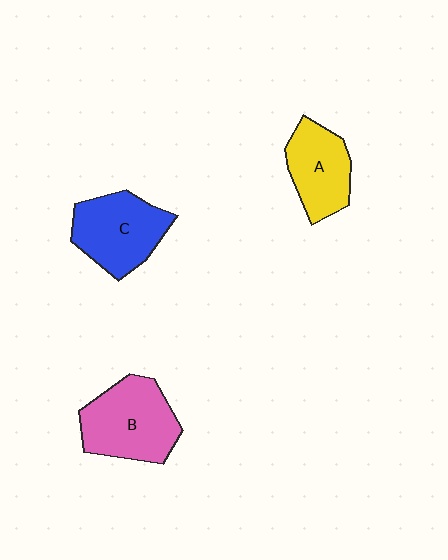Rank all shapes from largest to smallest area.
From largest to smallest: B (pink), C (blue), A (yellow).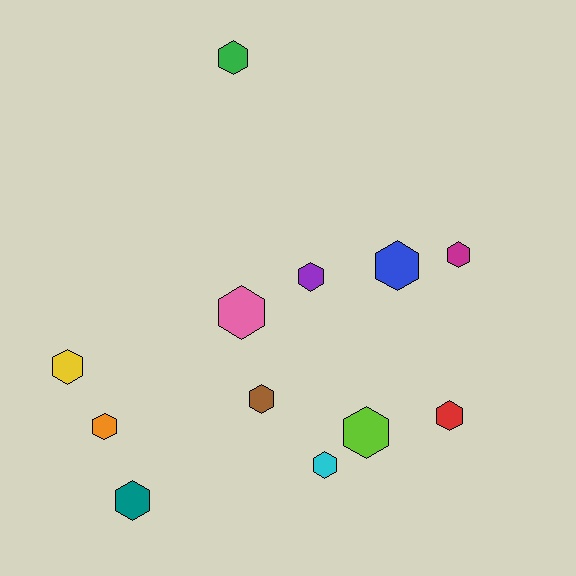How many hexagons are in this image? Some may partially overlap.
There are 12 hexagons.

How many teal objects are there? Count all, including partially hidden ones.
There is 1 teal object.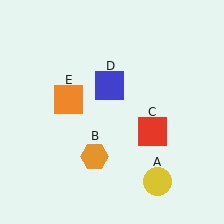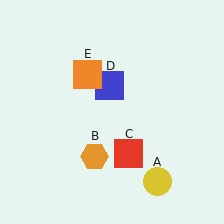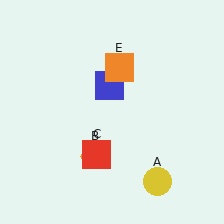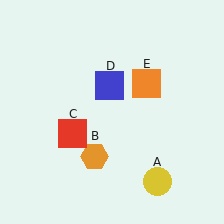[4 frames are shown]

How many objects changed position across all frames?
2 objects changed position: red square (object C), orange square (object E).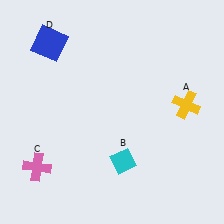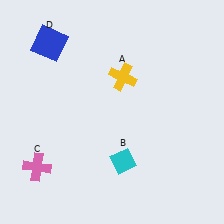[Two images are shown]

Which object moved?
The yellow cross (A) moved left.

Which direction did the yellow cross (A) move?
The yellow cross (A) moved left.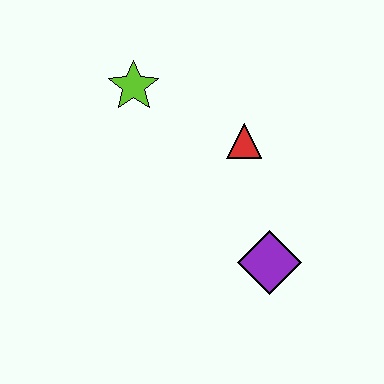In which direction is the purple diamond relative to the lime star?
The purple diamond is below the lime star.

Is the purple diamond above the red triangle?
No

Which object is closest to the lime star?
The red triangle is closest to the lime star.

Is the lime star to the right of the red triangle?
No